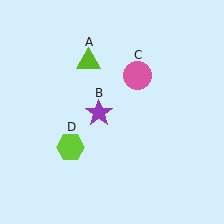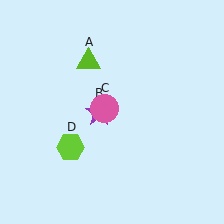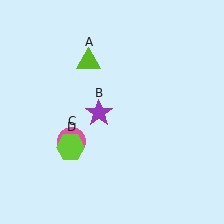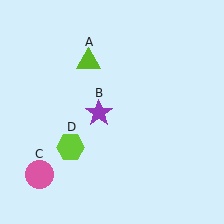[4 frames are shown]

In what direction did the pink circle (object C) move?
The pink circle (object C) moved down and to the left.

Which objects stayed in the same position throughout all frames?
Lime triangle (object A) and purple star (object B) and lime hexagon (object D) remained stationary.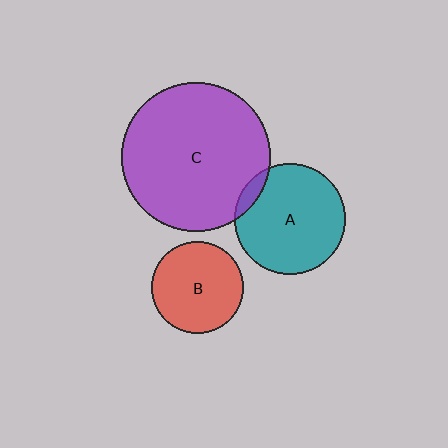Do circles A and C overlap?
Yes.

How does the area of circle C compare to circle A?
Approximately 1.8 times.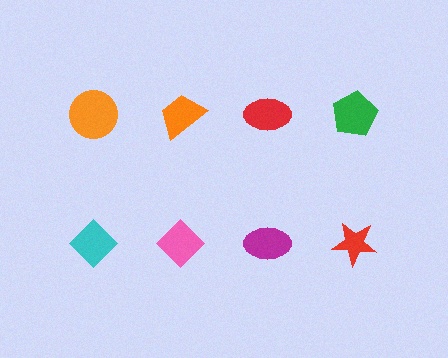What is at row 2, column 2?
A pink diamond.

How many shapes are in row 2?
4 shapes.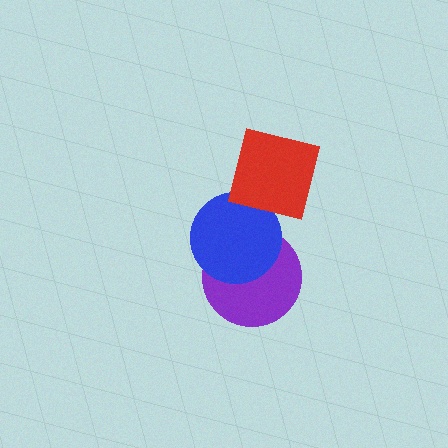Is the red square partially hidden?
No, no other shape covers it.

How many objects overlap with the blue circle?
2 objects overlap with the blue circle.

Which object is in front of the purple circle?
The blue circle is in front of the purple circle.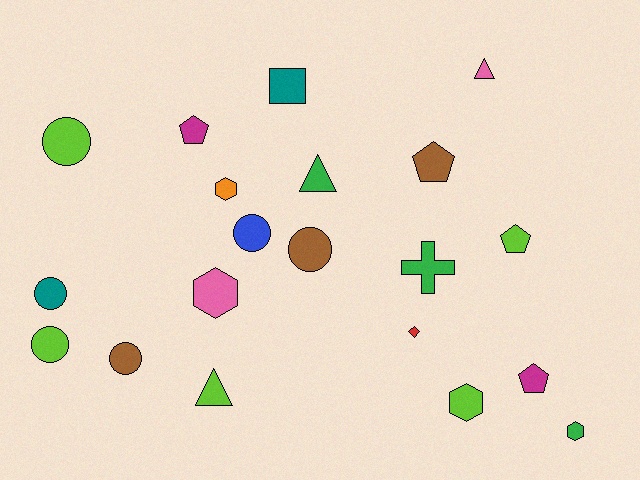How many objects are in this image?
There are 20 objects.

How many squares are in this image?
There is 1 square.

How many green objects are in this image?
There are 3 green objects.